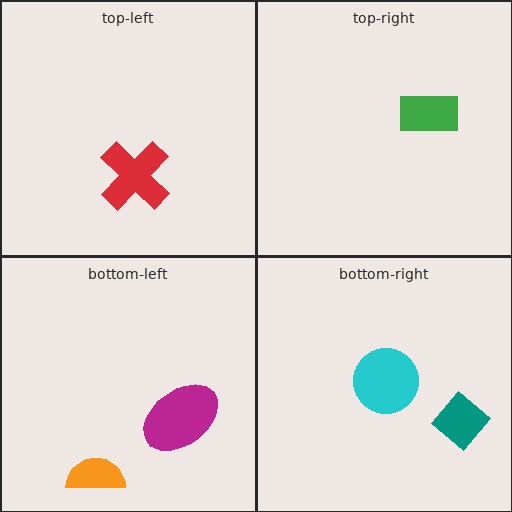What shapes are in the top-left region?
The red cross.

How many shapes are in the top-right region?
1.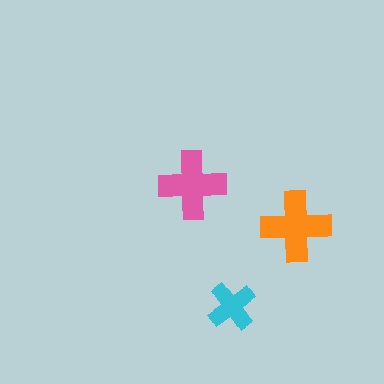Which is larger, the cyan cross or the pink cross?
The pink one.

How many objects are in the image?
There are 3 objects in the image.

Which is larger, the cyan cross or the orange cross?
The orange one.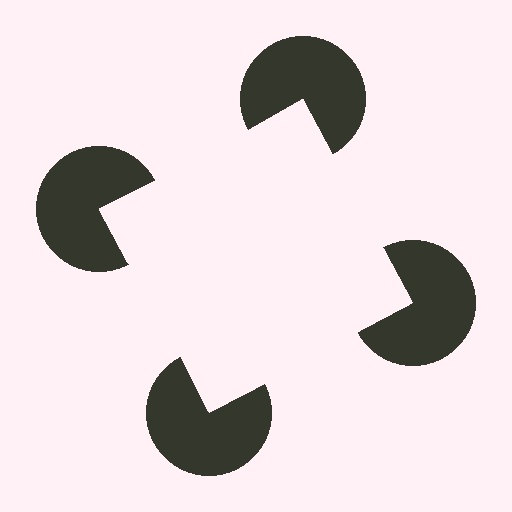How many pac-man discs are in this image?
There are 4 — one at each vertex of the illusory square.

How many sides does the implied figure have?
4 sides.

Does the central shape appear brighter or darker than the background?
It typically appears slightly brighter than the background, even though no actual brightness change is drawn.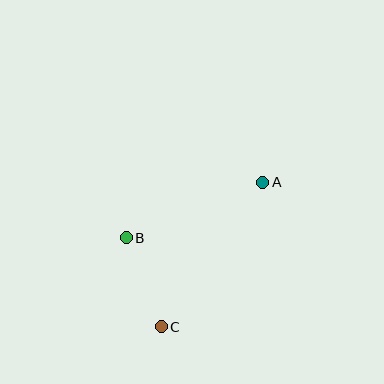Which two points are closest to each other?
Points B and C are closest to each other.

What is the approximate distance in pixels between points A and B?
The distance between A and B is approximately 147 pixels.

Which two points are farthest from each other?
Points A and C are farthest from each other.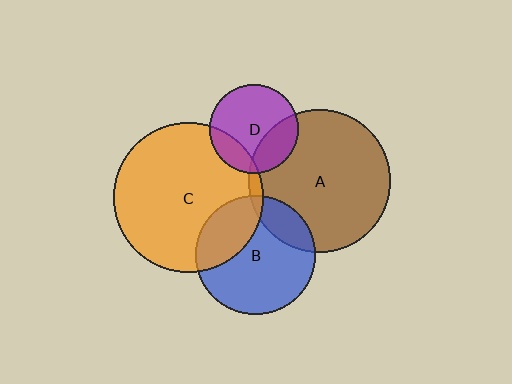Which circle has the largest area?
Circle C (orange).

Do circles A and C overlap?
Yes.